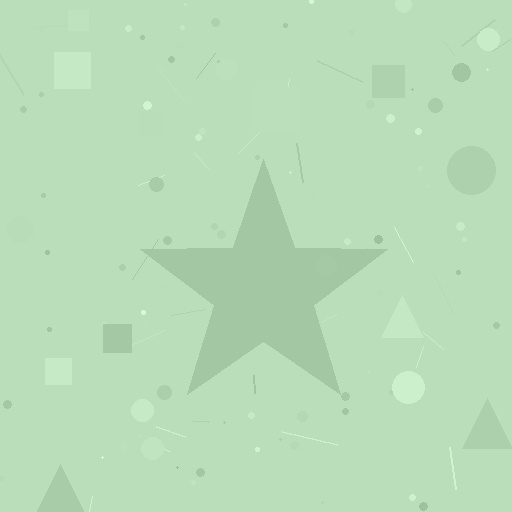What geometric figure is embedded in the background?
A star is embedded in the background.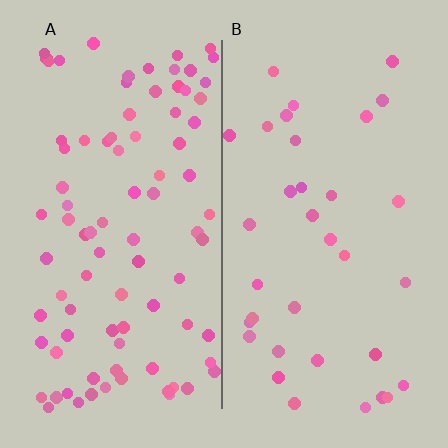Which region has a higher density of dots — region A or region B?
A (the left).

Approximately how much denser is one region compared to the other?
Approximately 2.6× — region A over region B.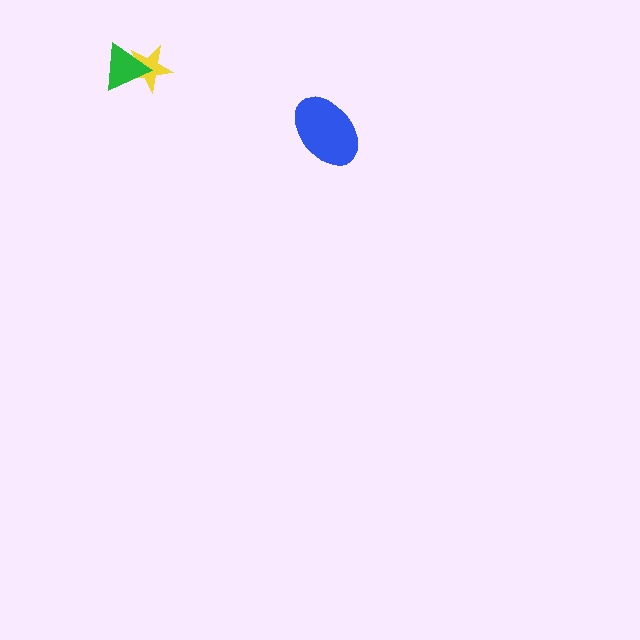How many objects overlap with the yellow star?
1 object overlaps with the yellow star.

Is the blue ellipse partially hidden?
No, no other shape covers it.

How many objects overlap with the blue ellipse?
0 objects overlap with the blue ellipse.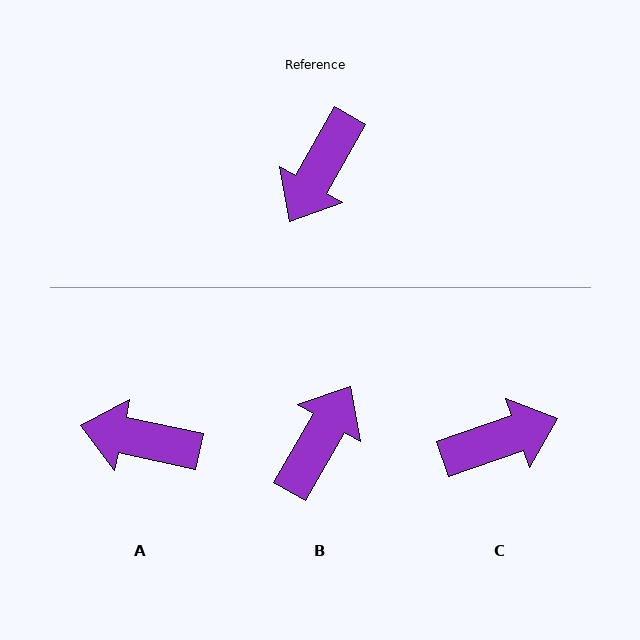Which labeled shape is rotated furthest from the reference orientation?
B, about 179 degrees away.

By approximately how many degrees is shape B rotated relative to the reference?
Approximately 179 degrees counter-clockwise.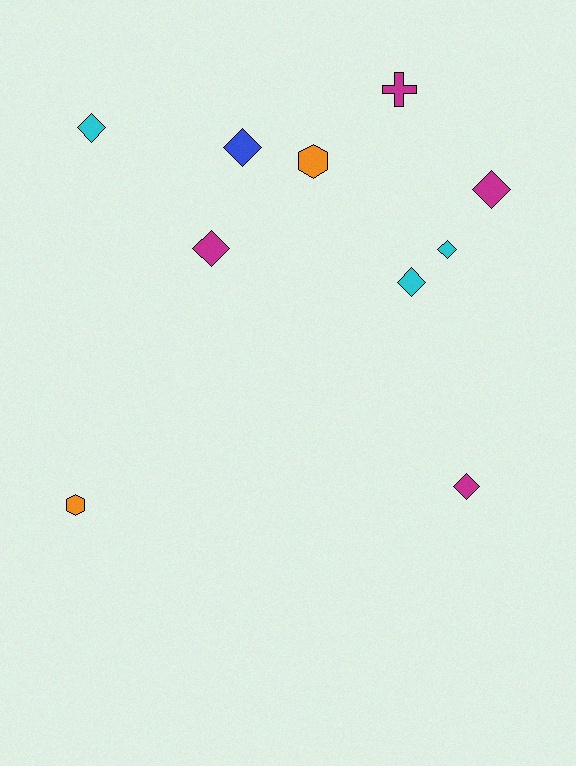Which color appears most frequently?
Magenta, with 4 objects.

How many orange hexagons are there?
There are 2 orange hexagons.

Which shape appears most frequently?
Diamond, with 7 objects.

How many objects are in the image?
There are 10 objects.